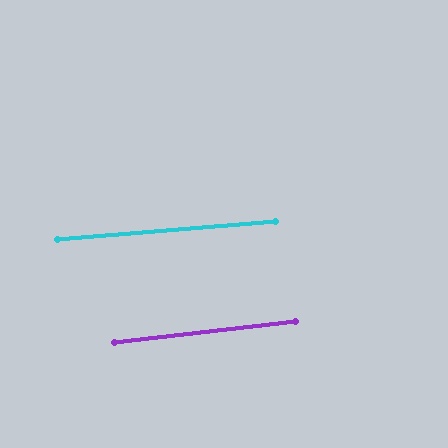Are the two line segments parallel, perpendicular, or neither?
Parallel — their directions differ by only 2.0°.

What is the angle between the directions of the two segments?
Approximately 2 degrees.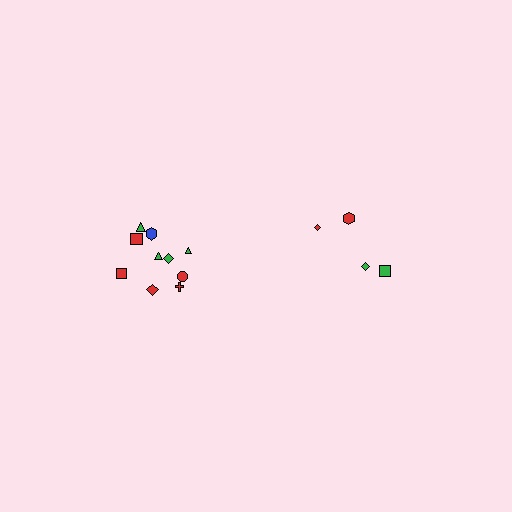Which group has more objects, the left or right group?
The left group.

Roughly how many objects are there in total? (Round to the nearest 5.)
Roughly 15 objects in total.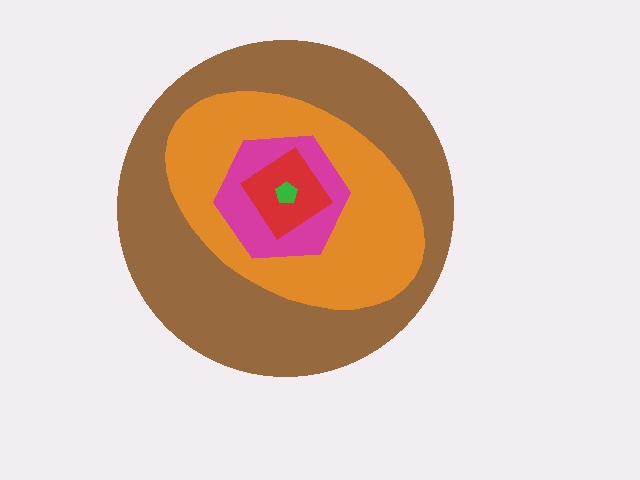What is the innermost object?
The green pentagon.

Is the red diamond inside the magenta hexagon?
Yes.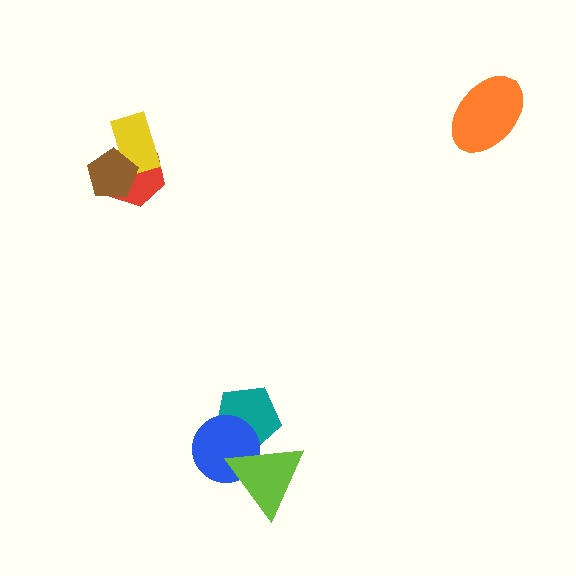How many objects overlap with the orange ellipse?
0 objects overlap with the orange ellipse.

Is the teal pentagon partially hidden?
Yes, it is partially covered by another shape.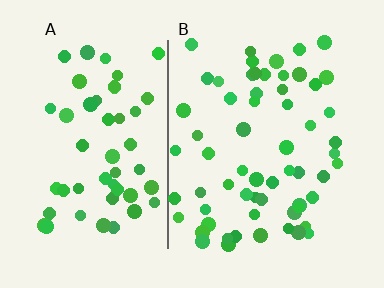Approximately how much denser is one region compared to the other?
Approximately 1.1× — region B over region A.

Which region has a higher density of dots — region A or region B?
B (the right).